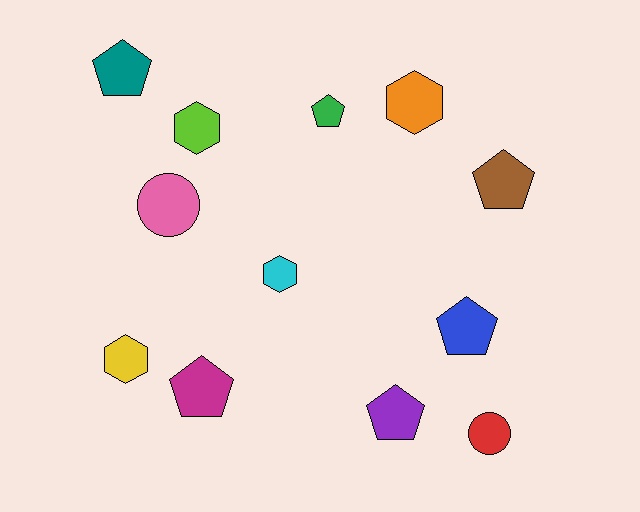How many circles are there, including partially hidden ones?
There are 2 circles.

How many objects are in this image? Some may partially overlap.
There are 12 objects.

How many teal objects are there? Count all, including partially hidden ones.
There is 1 teal object.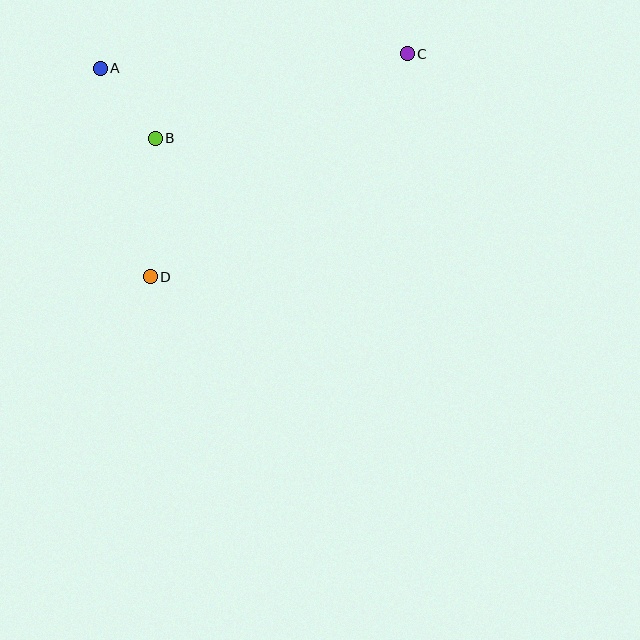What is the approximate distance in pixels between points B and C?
The distance between B and C is approximately 266 pixels.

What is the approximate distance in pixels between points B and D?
The distance between B and D is approximately 139 pixels.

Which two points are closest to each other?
Points A and B are closest to each other.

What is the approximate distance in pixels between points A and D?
The distance between A and D is approximately 215 pixels.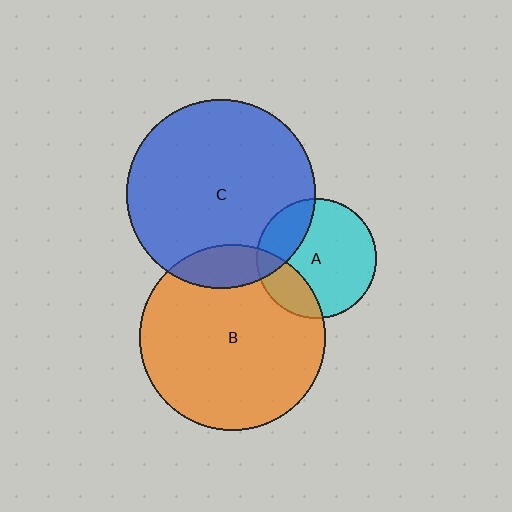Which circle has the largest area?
Circle C (blue).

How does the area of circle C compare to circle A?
Approximately 2.5 times.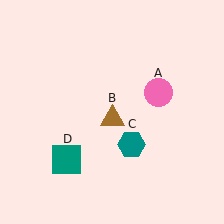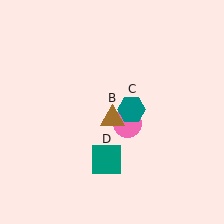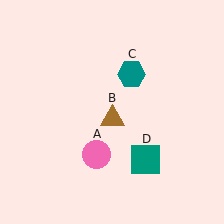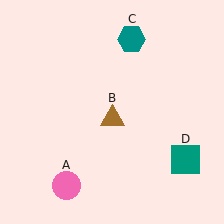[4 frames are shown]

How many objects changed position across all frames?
3 objects changed position: pink circle (object A), teal hexagon (object C), teal square (object D).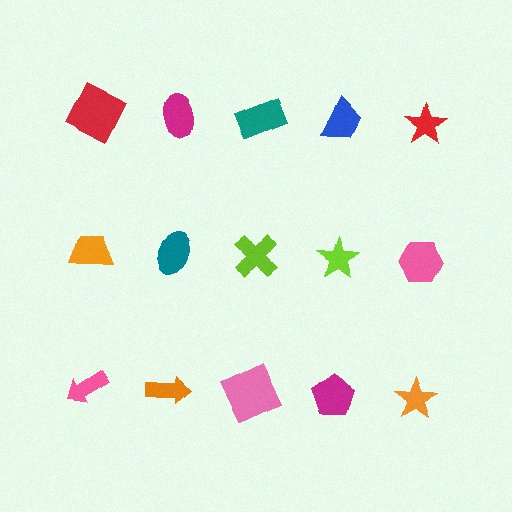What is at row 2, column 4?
A lime star.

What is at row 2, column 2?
A teal ellipse.